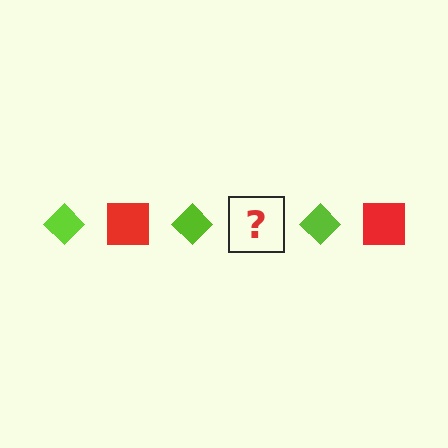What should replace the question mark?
The question mark should be replaced with a red square.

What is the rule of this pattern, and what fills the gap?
The rule is that the pattern alternates between lime diamond and red square. The gap should be filled with a red square.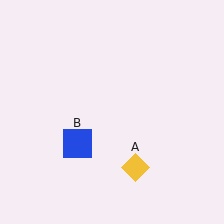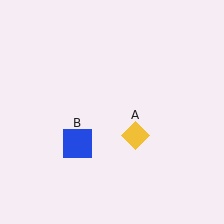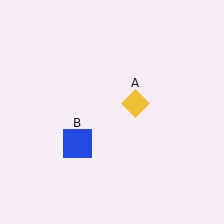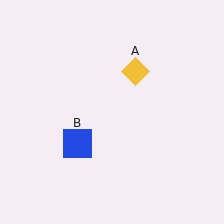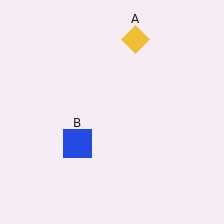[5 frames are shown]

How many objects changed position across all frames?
1 object changed position: yellow diamond (object A).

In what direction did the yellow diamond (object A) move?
The yellow diamond (object A) moved up.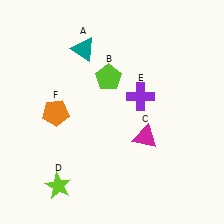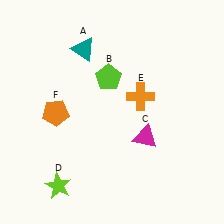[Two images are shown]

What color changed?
The cross (E) changed from purple in Image 1 to orange in Image 2.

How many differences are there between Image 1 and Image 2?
There is 1 difference between the two images.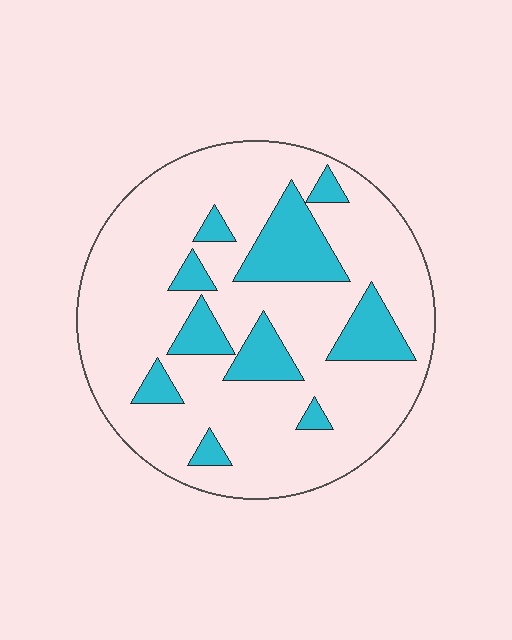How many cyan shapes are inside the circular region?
10.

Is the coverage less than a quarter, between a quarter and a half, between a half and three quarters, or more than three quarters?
Less than a quarter.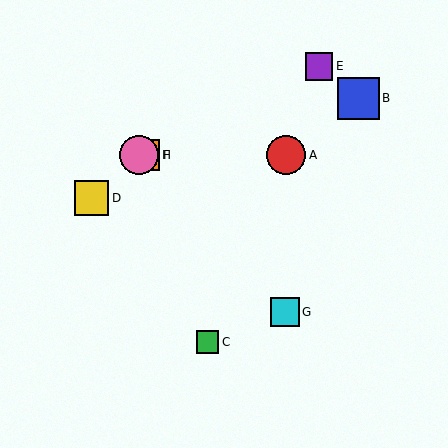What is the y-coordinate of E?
Object E is at y≈66.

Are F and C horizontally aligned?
No, F is at y≈155 and C is at y≈342.